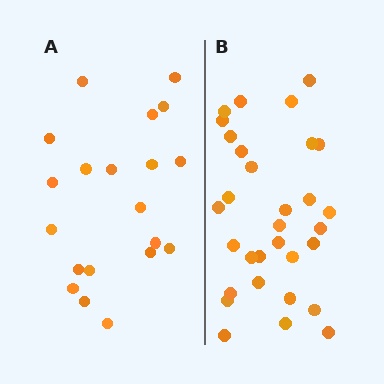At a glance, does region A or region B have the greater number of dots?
Region B (the right region) has more dots.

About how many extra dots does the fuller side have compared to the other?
Region B has roughly 12 or so more dots than region A.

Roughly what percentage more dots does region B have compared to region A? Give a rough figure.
About 55% more.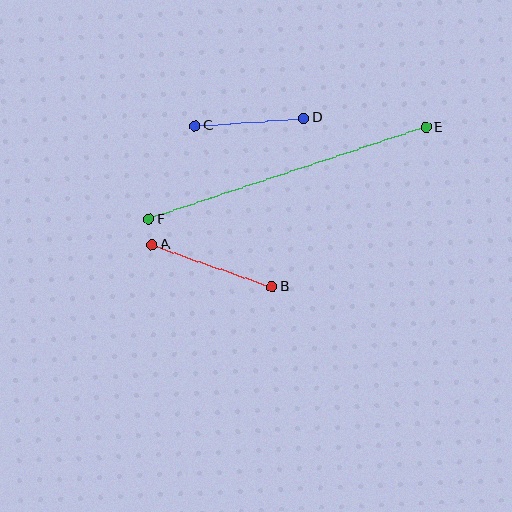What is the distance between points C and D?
The distance is approximately 109 pixels.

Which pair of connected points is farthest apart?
Points E and F are farthest apart.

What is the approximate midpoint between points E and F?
The midpoint is at approximately (287, 173) pixels.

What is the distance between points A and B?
The distance is approximately 127 pixels.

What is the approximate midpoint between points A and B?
The midpoint is at approximately (212, 266) pixels.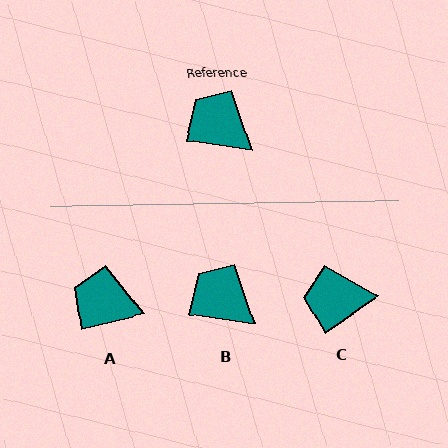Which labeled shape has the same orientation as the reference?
B.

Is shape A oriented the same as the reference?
No, it is off by about 21 degrees.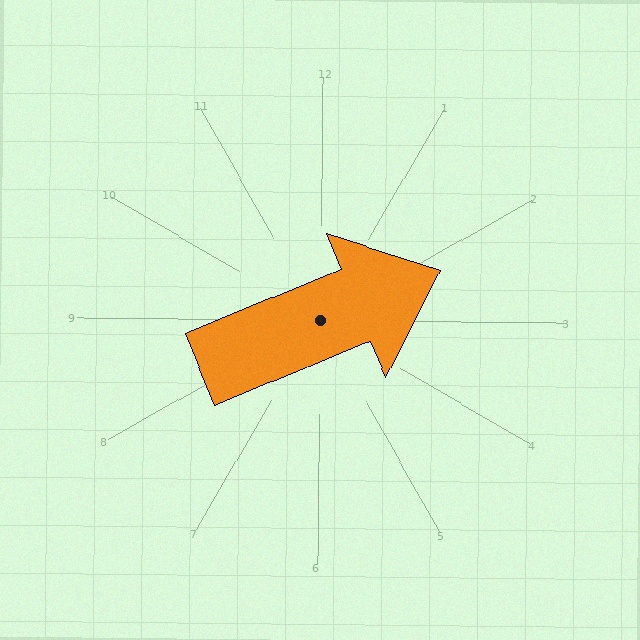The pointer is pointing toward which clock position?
Roughly 2 o'clock.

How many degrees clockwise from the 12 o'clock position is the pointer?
Approximately 67 degrees.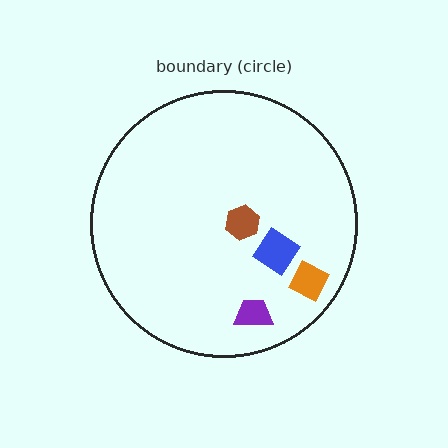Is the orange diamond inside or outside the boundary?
Inside.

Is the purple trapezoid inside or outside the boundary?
Inside.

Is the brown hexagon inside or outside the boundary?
Inside.